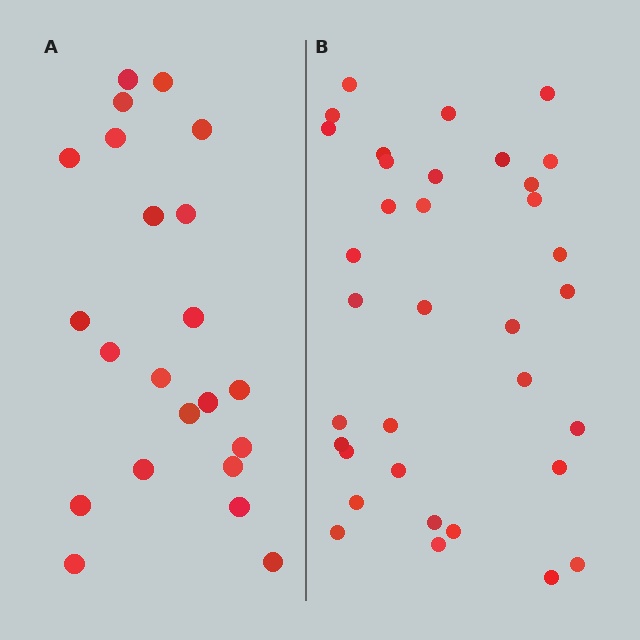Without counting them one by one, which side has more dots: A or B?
Region B (the right region) has more dots.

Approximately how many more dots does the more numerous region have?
Region B has approximately 15 more dots than region A.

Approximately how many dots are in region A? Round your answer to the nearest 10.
About 20 dots. (The exact count is 22, which rounds to 20.)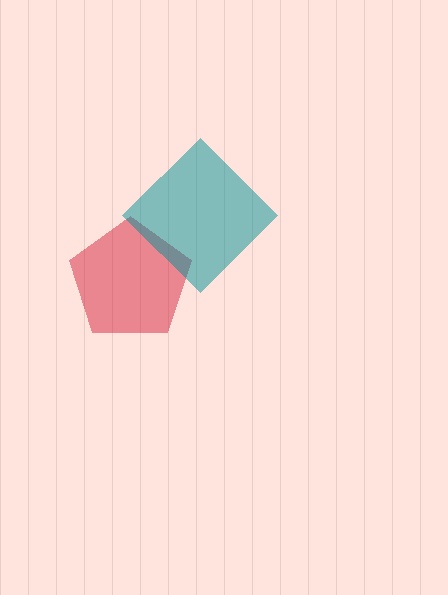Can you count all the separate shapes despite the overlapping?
Yes, there are 2 separate shapes.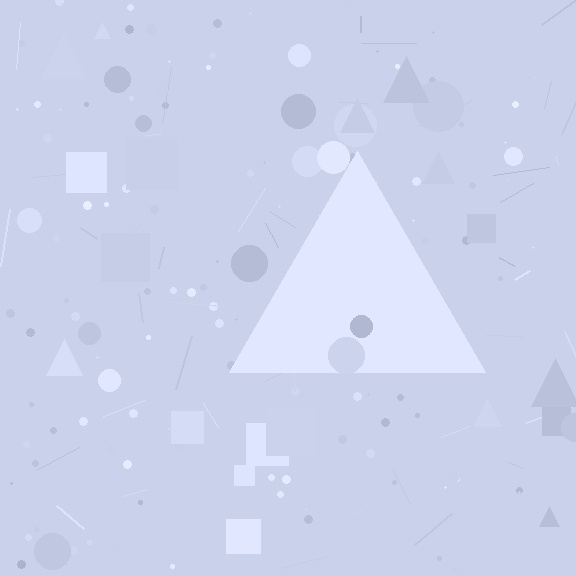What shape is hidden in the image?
A triangle is hidden in the image.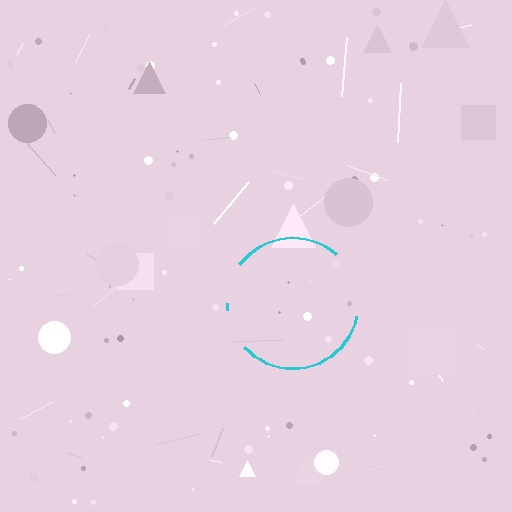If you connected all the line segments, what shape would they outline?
They would outline a circle.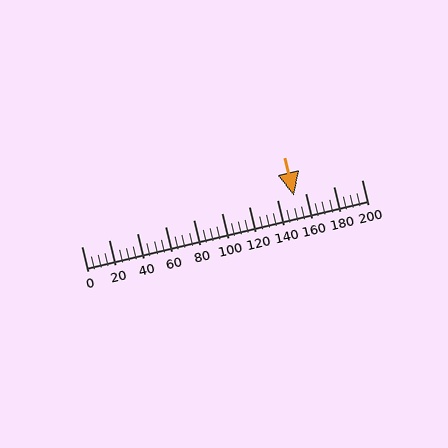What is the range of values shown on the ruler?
The ruler shows values from 0 to 200.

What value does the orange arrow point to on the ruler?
The orange arrow points to approximately 152.